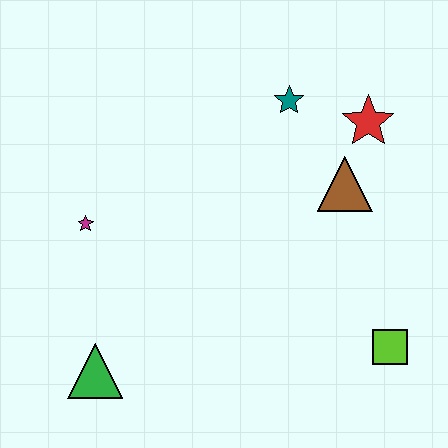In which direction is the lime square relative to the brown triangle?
The lime square is below the brown triangle.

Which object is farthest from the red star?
The green triangle is farthest from the red star.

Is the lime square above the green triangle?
Yes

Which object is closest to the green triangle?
The magenta star is closest to the green triangle.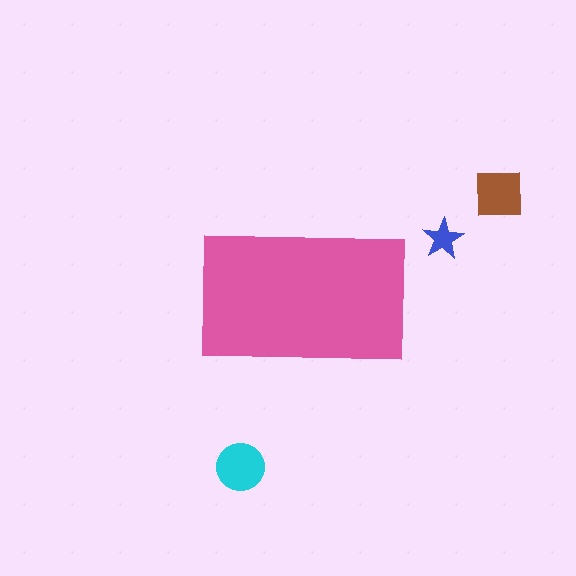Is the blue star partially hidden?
No, the blue star is fully visible.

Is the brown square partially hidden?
No, the brown square is fully visible.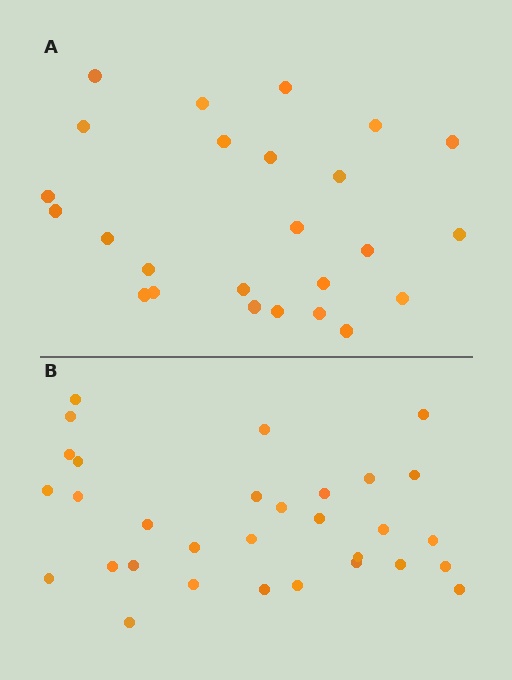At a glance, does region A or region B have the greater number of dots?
Region B (the bottom region) has more dots.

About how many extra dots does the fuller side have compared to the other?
Region B has about 6 more dots than region A.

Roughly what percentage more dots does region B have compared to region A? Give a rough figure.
About 25% more.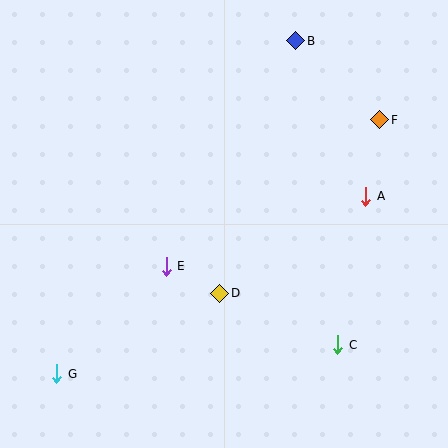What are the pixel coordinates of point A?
Point A is at (366, 196).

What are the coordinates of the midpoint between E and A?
The midpoint between E and A is at (266, 231).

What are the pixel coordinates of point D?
Point D is at (220, 293).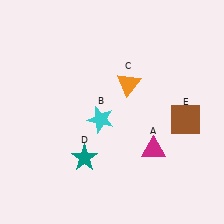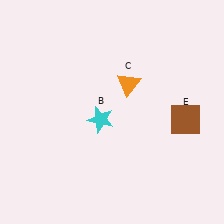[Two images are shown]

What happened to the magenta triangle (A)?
The magenta triangle (A) was removed in Image 2. It was in the bottom-right area of Image 1.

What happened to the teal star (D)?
The teal star (D) was removed in Image 2. It was in the bottom-left area of Image 1.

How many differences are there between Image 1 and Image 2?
There are 2 differences between the two images.